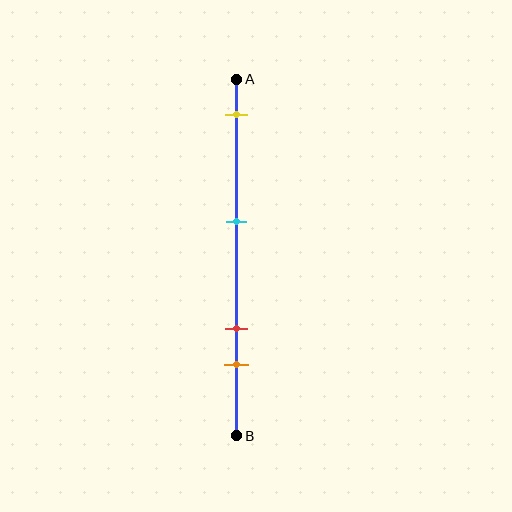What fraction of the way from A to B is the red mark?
The red mark is approximately 70% (0.7) of the way from A to B.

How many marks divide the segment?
There are 4 marks dividing the segment.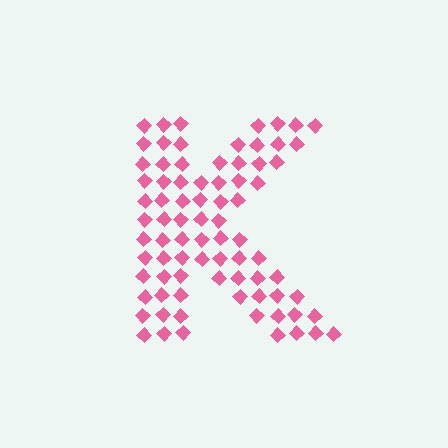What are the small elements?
The small elements are diamonds.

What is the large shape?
The large shape is the letter K.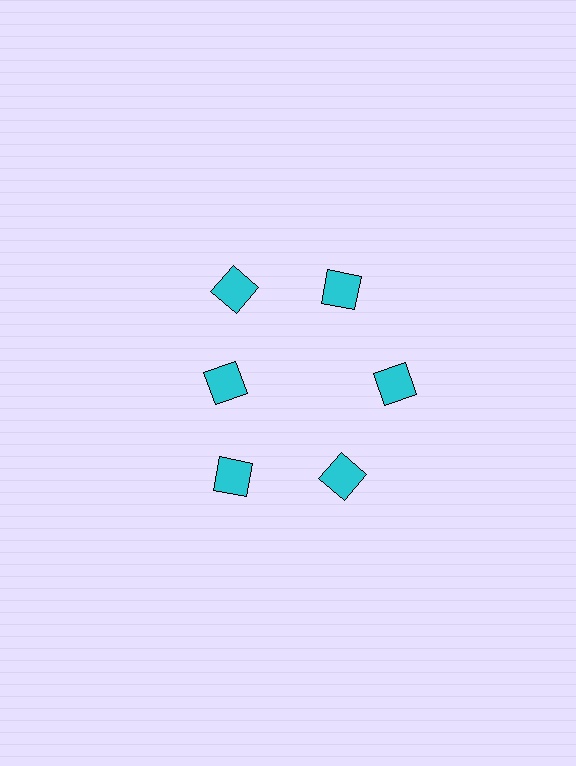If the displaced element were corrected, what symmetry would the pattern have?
It would have 6-fold rotational symmetry — the pattern would map onto itself every 60 degrees.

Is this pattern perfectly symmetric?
No. The 6 cyan diamonds are arranged in a ring, but one element near the 9 o'clock position is pulled inward toward the center, breaking the 6-fold rotational symmetry.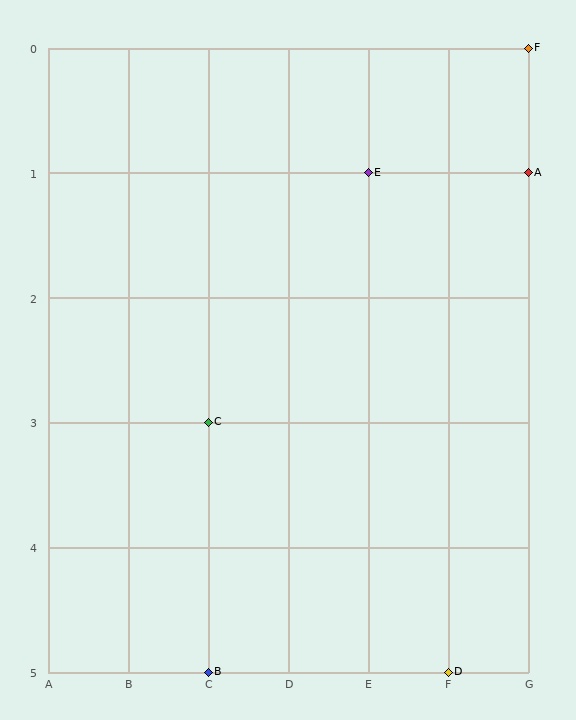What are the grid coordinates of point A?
Point A is at grid coordinates (G, 1).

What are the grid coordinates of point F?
Point F is at grid coordinates (G, 0).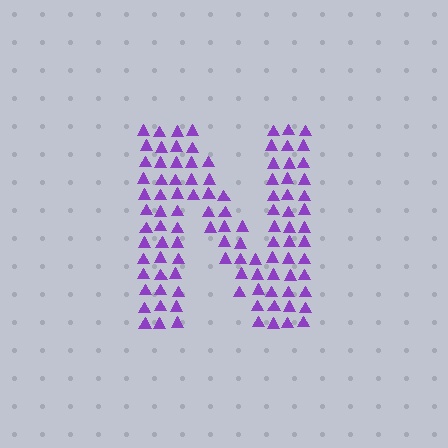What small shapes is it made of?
It is made of small triangles.